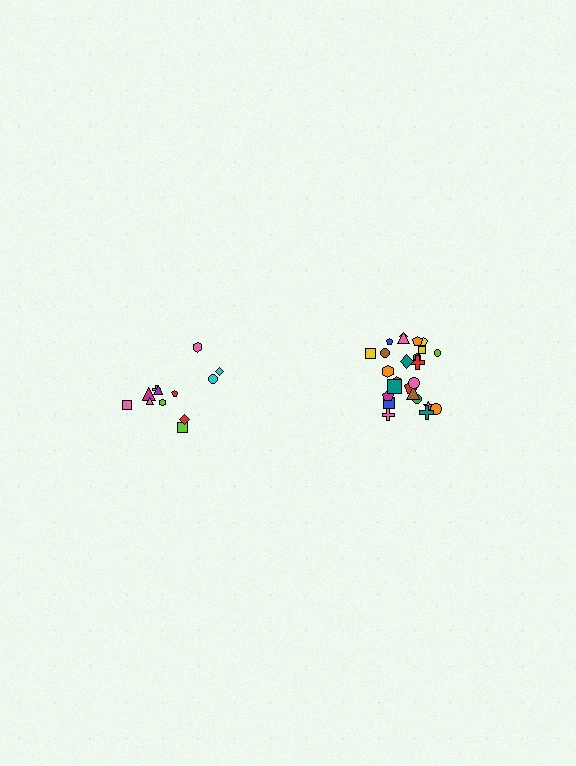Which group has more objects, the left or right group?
The right group.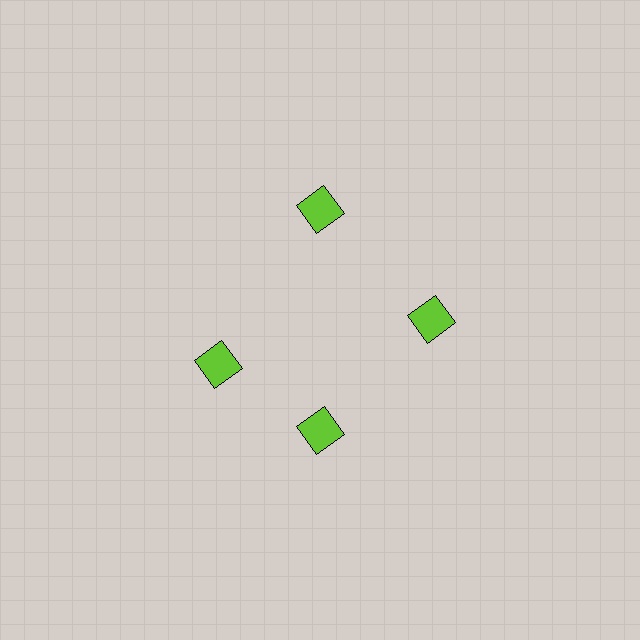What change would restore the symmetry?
The symmetry would be restored by rotating it back into even spacing with its neighbors so that all 4 squares sit at equal angles and equal distance from the center.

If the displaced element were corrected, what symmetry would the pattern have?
It would have 4-fold rotational symmetry — the pattern would map onto itself every 90 degrees.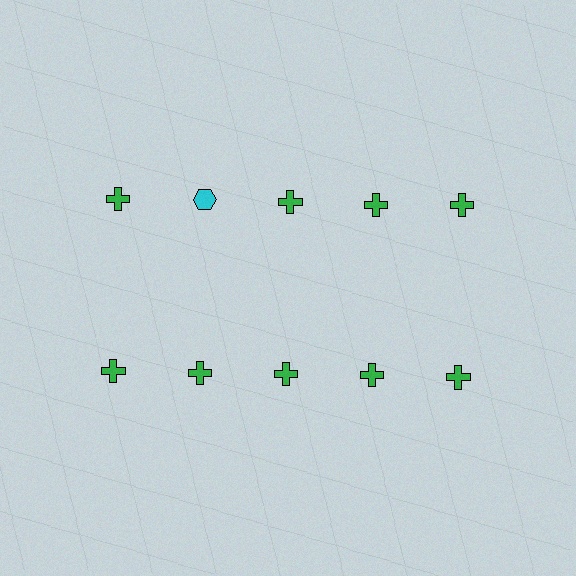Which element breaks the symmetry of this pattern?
The cyan hexagon in the top row, second from left column breaks the symmetry. All other shapes are green crosses.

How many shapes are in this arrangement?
There are 10 shapes arranged in a grid pattern.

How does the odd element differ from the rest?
It differs in both color (cyan instead of green) and shape (hexagon instead of cross).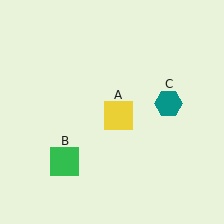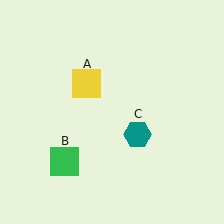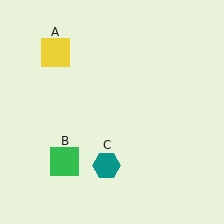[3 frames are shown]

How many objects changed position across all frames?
2 objects changed position: yellow square (object A), teal hexagon (object C).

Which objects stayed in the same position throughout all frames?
Green square (object B) remained stationary.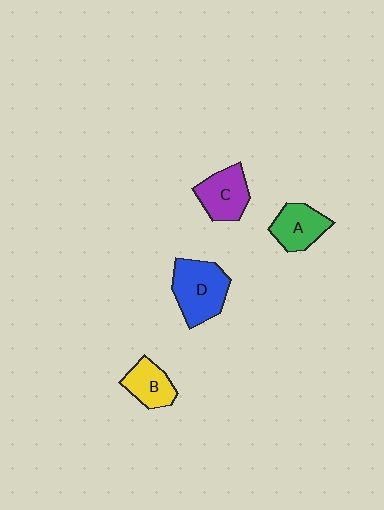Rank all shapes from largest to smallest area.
From largest to smallest: D (blue), C (purple), A (green), B (yellow).